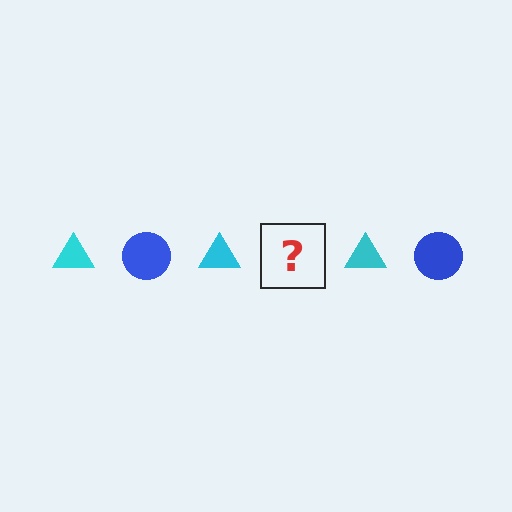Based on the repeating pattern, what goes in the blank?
The blank should be a blue circle.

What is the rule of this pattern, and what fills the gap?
The rule is that the pattern alternates between cyan triangle and blue circle. The gap should be filled with a blue circle.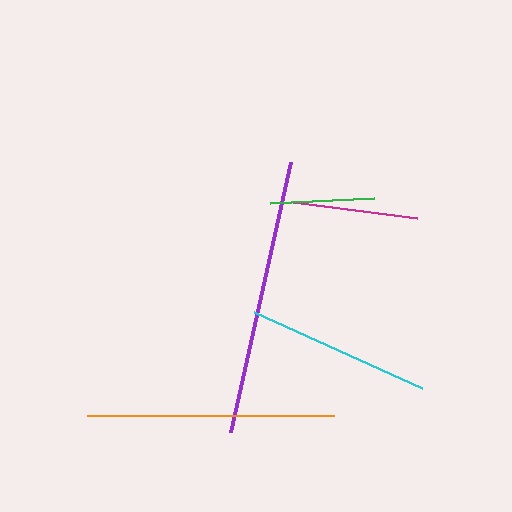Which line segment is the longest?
The purple line is the longest at approximately 276 pixels.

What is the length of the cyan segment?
The cyan segment is approximately 184 pixels long.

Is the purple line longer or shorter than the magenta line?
The purple line is longer than the magenta line.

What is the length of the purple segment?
The purple segment is approximately 276 pixels long.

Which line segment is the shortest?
The green line is the shortest at approximately 104 pixels.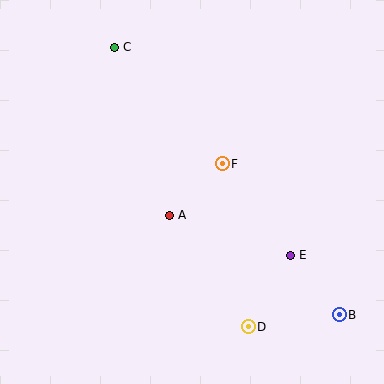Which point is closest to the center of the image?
Point A at (169, 215) is closest to the center.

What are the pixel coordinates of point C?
Point C is at (114, 47).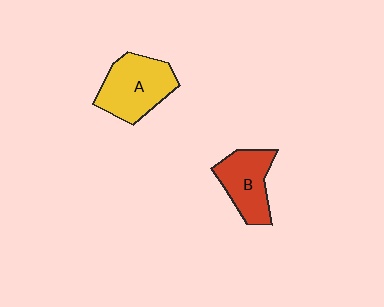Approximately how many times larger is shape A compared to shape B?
Approximately 1.2 times.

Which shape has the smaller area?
Shape B (red).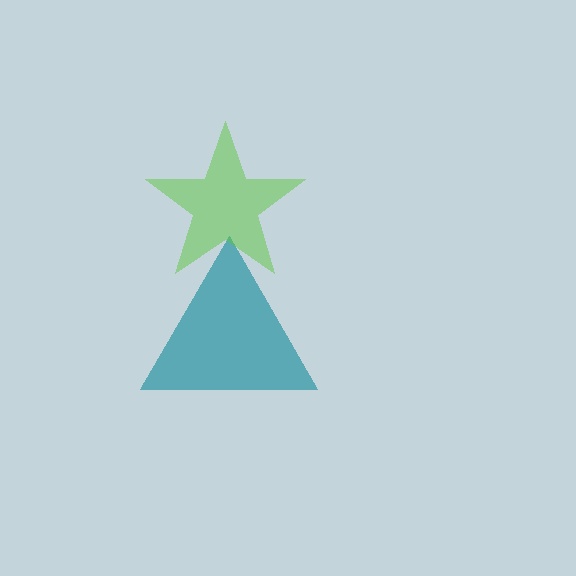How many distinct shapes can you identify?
There are 2 distinct shapes: a teal triangle, a lime star.